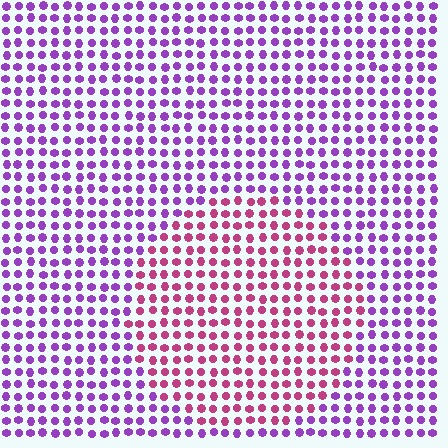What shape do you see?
I see a circle.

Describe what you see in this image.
The image is filled with small purple elements in a uniform arrangement. A circle-shaped region is visible where the elements are tinted to a slightly different hue, forming a subtle color boundary.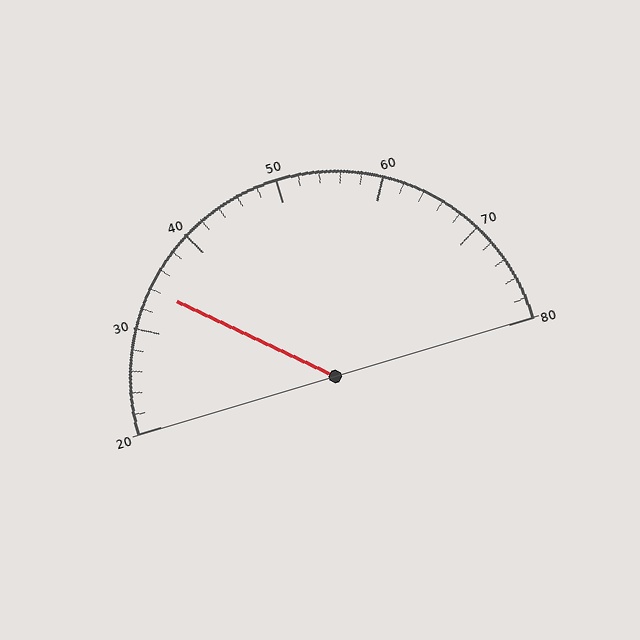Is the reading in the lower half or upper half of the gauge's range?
The reading is in the lower half of the range (20 to 80).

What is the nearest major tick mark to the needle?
The nearest major tick mark is 30.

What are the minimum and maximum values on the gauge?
The gauge ranges from 20 to 80.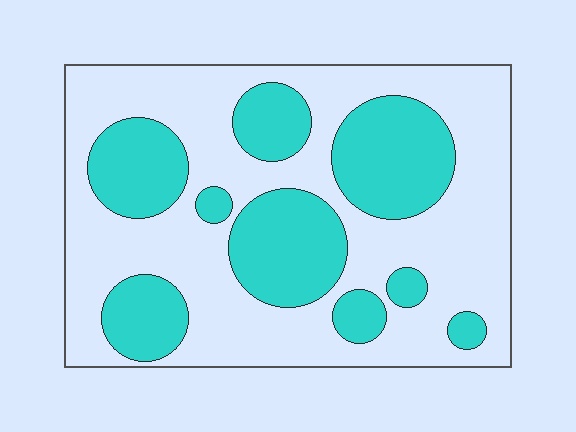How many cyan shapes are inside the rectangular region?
9.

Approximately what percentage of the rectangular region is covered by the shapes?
Approximately 35%.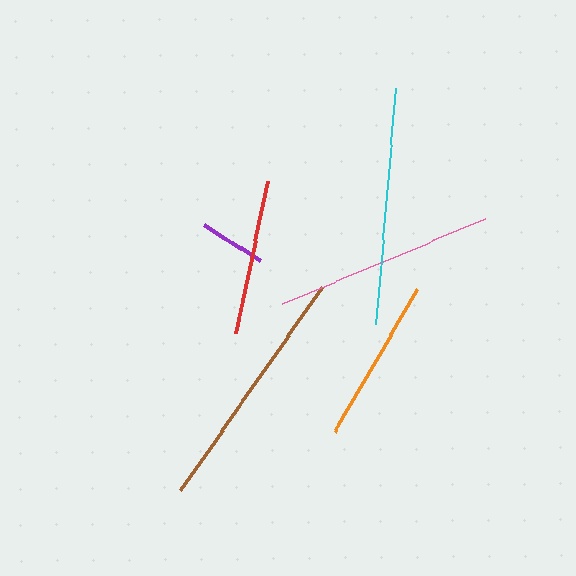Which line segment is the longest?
The brown line is the longest at approximately 248 pixels.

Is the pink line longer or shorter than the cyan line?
The cyan line is longer than the pink line.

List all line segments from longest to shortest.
From longest to shortest: brown, cyan, pink, orange, red, purple.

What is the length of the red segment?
The red segment is approximately 155 pixels long.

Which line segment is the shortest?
The purple line is the shortest at approximately 66 pixels.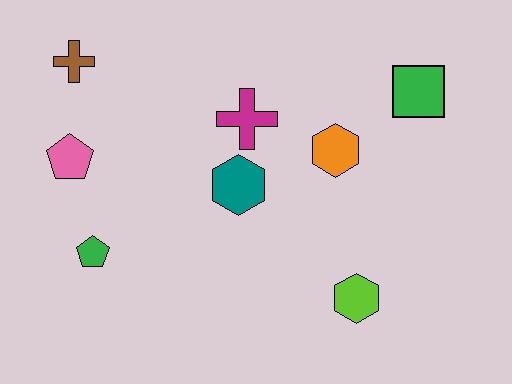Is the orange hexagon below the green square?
Yes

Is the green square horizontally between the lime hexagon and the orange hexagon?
No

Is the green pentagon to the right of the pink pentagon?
Yes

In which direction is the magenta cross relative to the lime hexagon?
The magenta cross is above the lime hexagon.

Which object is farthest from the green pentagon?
The green square is farthest from the green pentagon.